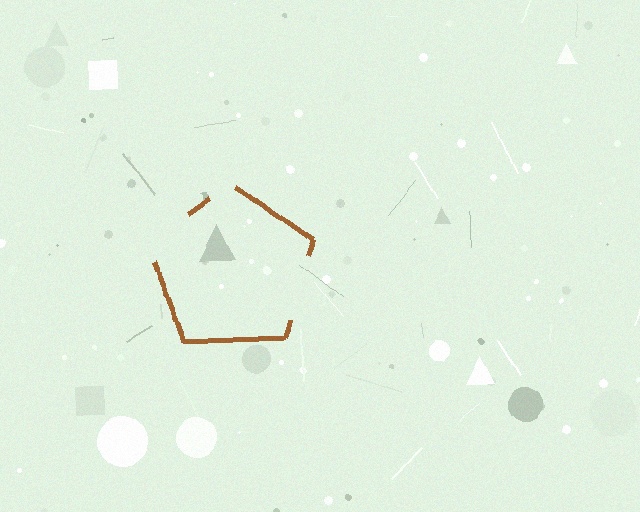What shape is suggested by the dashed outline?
The dashed outline suggests a pentagon.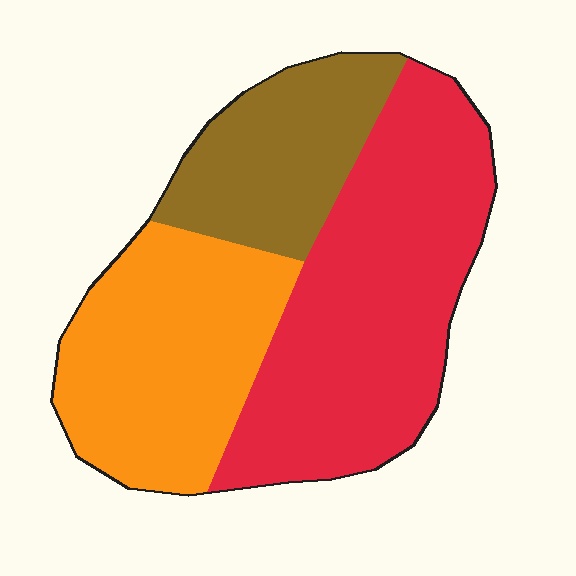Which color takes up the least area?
Brown, at roughly 20%.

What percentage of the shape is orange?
Orange covers 33% of the shape.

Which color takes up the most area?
Red, at roughly 45%.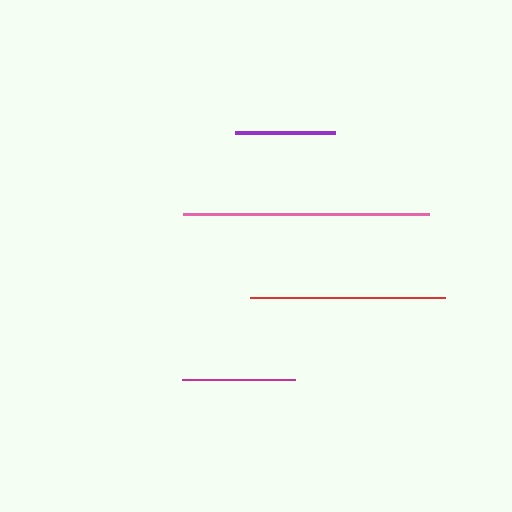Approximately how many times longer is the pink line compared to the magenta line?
The pink line is approximately 2.2 times the length of the magenta line.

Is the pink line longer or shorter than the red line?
The pink line is longer than the red line.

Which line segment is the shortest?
The purple line is the shortest at approximately 100 pixels.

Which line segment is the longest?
The pink line is the longest at approximately 246 pixels.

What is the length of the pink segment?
The pink segment is approximately 246 pixels long.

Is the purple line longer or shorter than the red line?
The red line is longer than the purple line.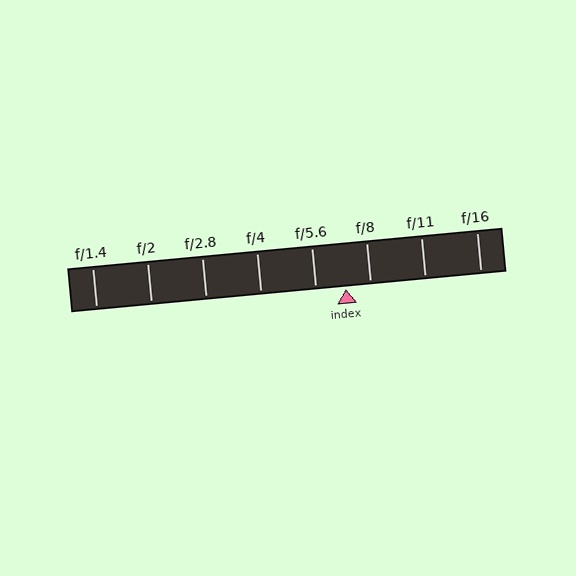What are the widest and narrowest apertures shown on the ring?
The widest aperture shown is f/1.4 and the narrowest is f/16.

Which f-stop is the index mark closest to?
The index mark is closest to f/8.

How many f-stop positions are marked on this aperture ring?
There are 8 f-stop positions marked.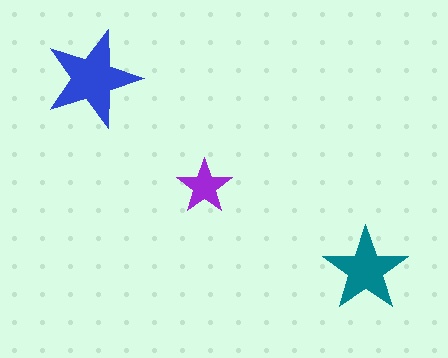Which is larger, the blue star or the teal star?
The blue one.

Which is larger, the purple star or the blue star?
The blue one.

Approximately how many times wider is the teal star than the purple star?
About 1.5 times wider.